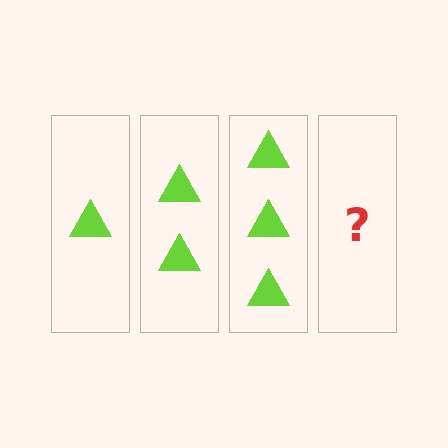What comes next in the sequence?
The next element should be 4 triangles.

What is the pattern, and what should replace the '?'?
The pattern is that each step adds one more triangle. The '?' should be 4 triangles.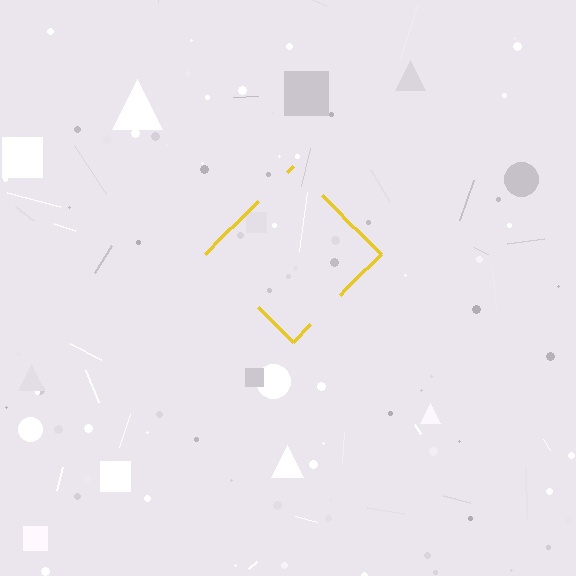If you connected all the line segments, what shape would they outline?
They would outline a diamond.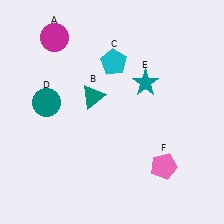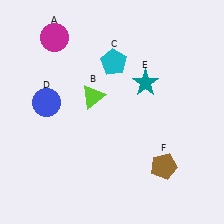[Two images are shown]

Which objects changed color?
B changed from teal to lime. D changed from teal to blue. F changed from pink to brown.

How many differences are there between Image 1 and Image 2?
There are 3 differences between the two images.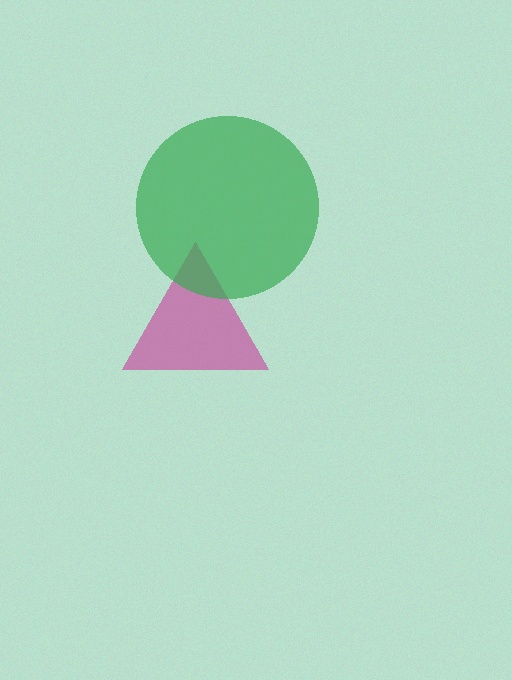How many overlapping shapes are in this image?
There are 2 overlapping shapes in the image.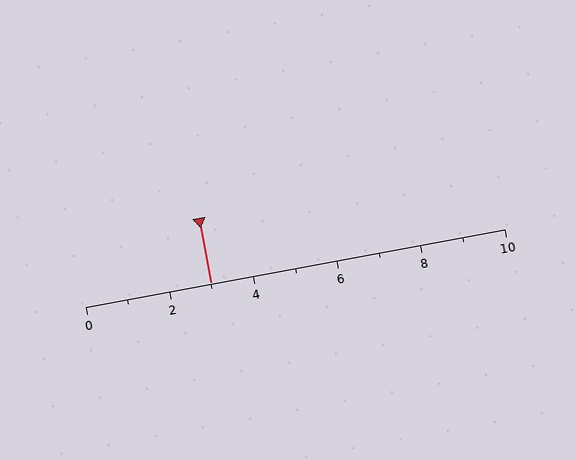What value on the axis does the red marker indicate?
The marker indicates approximately 3.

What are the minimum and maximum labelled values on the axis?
The axis runs from 0 to 10.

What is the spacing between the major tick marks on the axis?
The major ticks are spaced 2 apart.